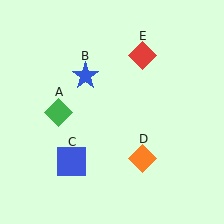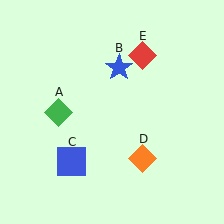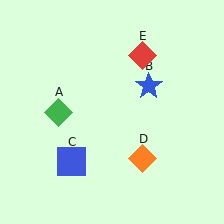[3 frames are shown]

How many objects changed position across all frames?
1 object changed position: blue star (object B).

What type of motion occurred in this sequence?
The blue star (object B) rotated clockwise around the center of the scene.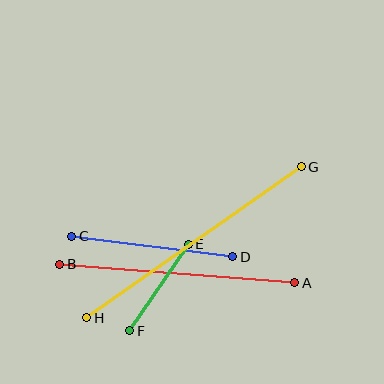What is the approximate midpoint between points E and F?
The midpoint is at approximately (159, 288) pixels.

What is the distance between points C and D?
The distance is approximately 163 pixels.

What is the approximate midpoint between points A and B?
The midpoint is at approximately (177, 273) pixels.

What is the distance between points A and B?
The distance is approximately 236 pixels.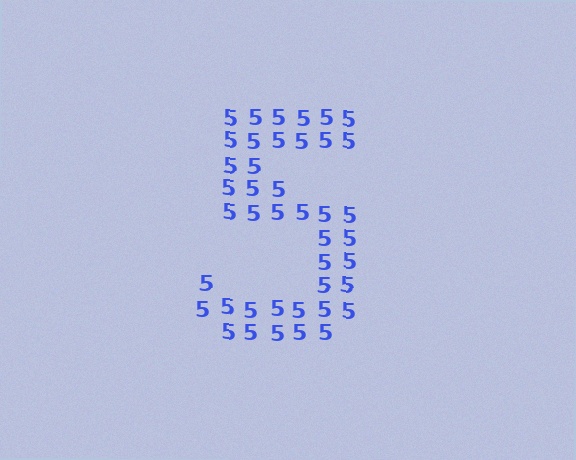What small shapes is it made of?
It is made of small digit 5's.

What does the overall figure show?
The overall figure shows the digit 5.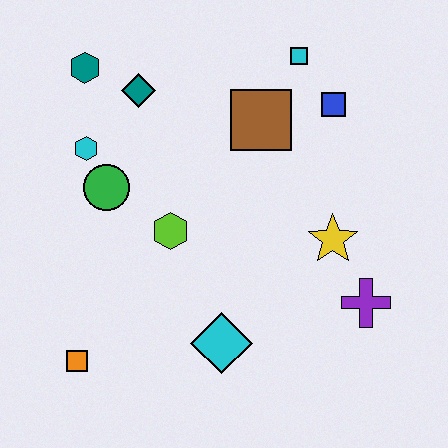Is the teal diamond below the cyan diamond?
No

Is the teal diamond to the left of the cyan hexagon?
No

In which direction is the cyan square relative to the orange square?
The cyan square is above the orange square.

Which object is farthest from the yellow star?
The teal hexagon is farthest from the yellow star.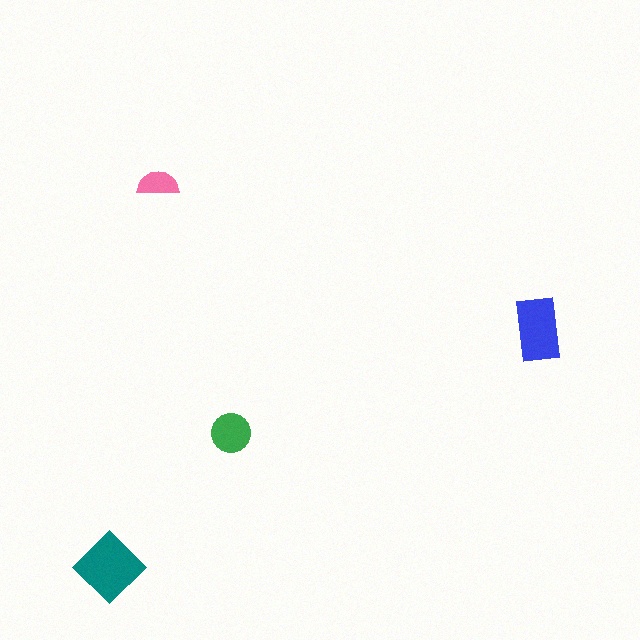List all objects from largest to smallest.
The teal diamond, the blue rectangle, the green circle, the pink semicircle.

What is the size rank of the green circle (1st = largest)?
3rd.